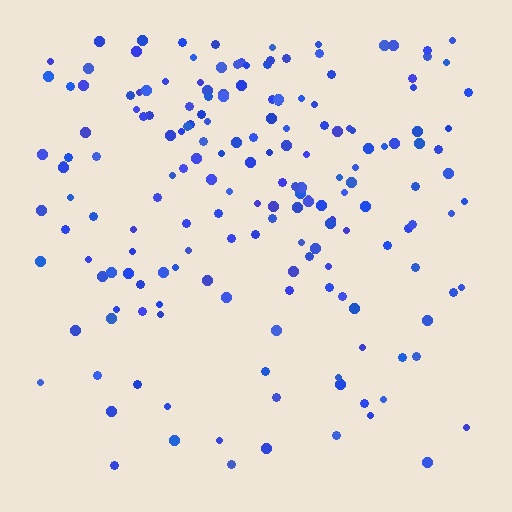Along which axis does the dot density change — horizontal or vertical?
Vertical.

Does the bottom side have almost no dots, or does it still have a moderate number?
Still a moderate number, just noticeably fewer than the top.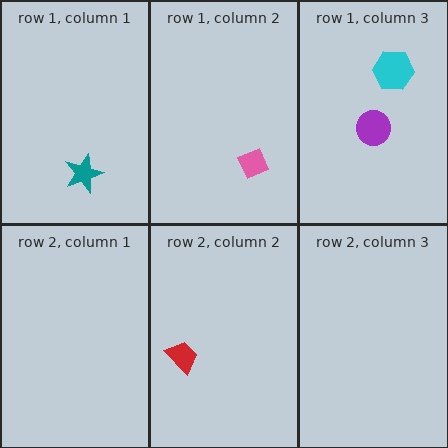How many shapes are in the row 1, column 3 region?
2.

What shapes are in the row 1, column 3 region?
The purple circle, the cyan hexagon.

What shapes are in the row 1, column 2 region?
The pink diamond.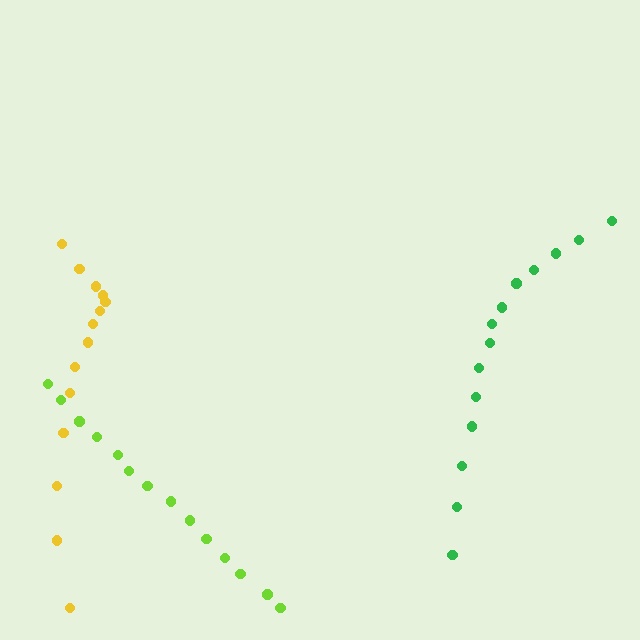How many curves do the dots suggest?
There are 3 distinct paths.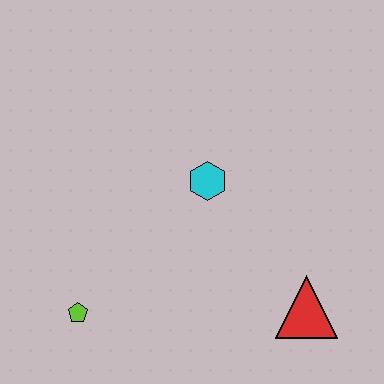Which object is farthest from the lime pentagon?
The red triangle is farthest from the lime pentagon.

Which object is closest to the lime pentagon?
The cyan hexagon is closest to the lime pentagon.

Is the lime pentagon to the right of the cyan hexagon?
No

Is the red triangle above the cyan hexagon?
No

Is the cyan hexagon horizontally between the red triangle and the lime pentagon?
Yes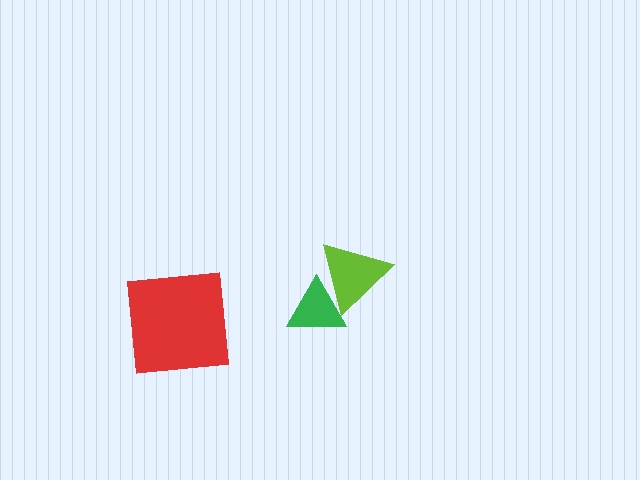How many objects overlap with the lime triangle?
1 object overlaps with the lime triangle.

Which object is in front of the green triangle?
The lime triangle is in front of the green triangle.